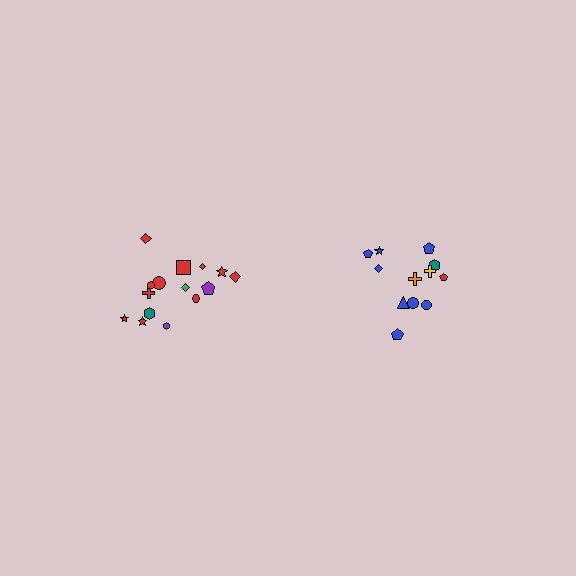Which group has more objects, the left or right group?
The left group.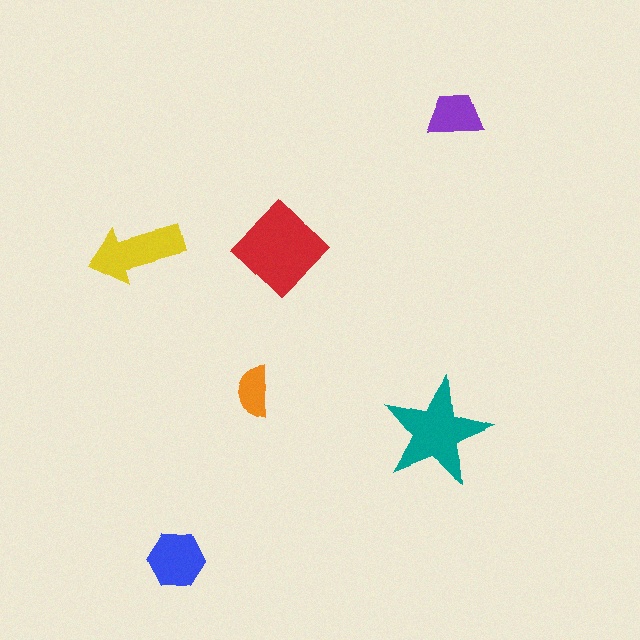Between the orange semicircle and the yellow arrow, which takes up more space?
The yellow arrow.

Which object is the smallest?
The orange semicircle.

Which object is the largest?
The red diamond.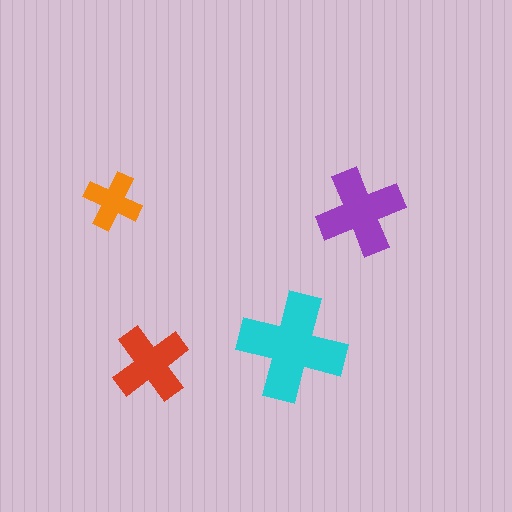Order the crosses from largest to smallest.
the cyan one, the purple one, the red one, the orange one.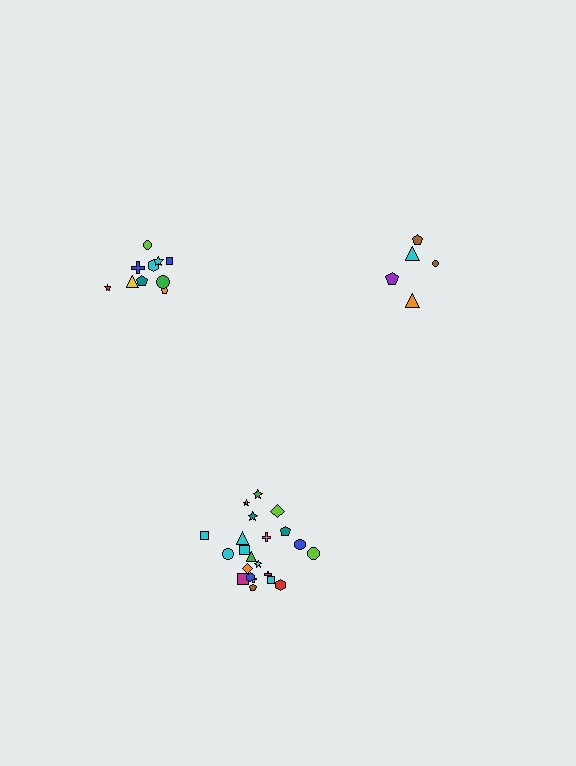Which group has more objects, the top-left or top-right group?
The top-left group.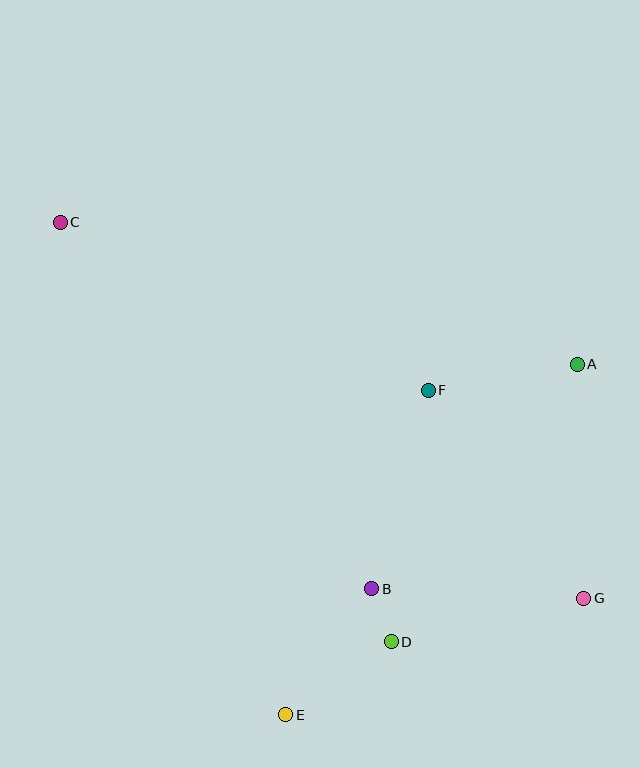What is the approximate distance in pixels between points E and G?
The distance between E and G is approximately 320 pixels.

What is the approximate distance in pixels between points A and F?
The distance between A and F is approximately 151 pixels.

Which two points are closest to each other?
Points B and D are closest to each other.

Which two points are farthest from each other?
Points C and G are farthest from each other.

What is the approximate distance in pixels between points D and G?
The distance between D and G is approximately 198 pixels.